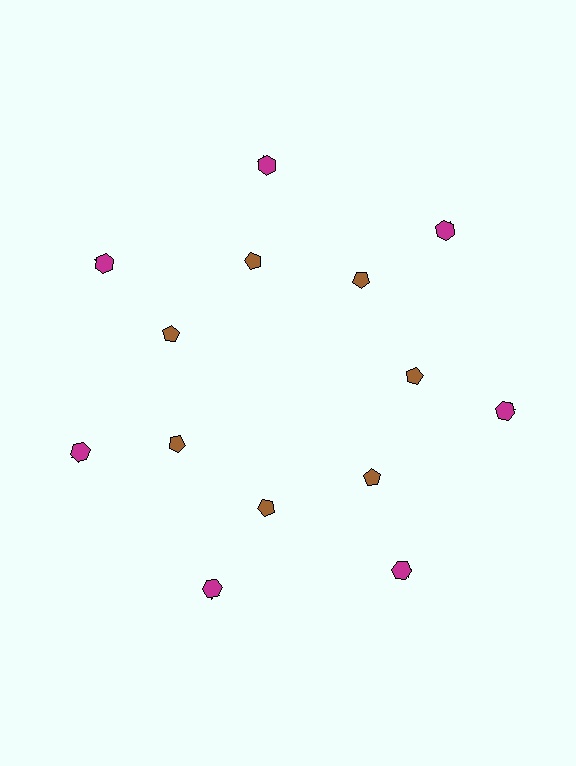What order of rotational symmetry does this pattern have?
This pattern has 7-fold rotational symmetry.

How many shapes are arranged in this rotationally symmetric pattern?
There are 21 shapes, arranged in 7 groups of 3.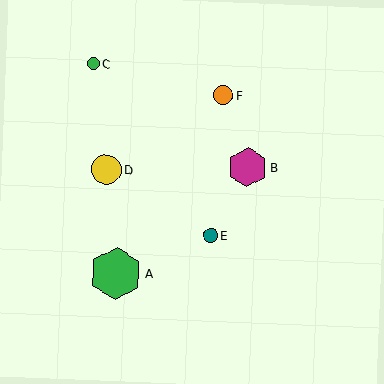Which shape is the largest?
The green hexagon (labeled A) is the largest.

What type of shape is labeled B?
Shape B is a magenta hexagon.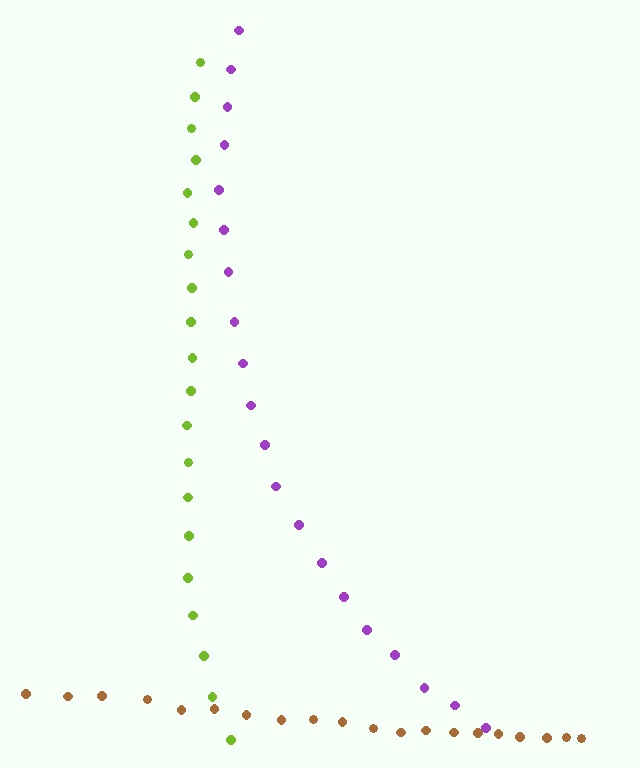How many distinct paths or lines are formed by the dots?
There are 3 distinct paths.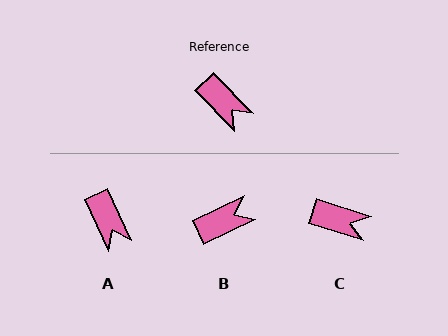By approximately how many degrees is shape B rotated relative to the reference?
Approximately 71 degrees counter-clockwise.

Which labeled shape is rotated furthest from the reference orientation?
B, about 71 degrees away.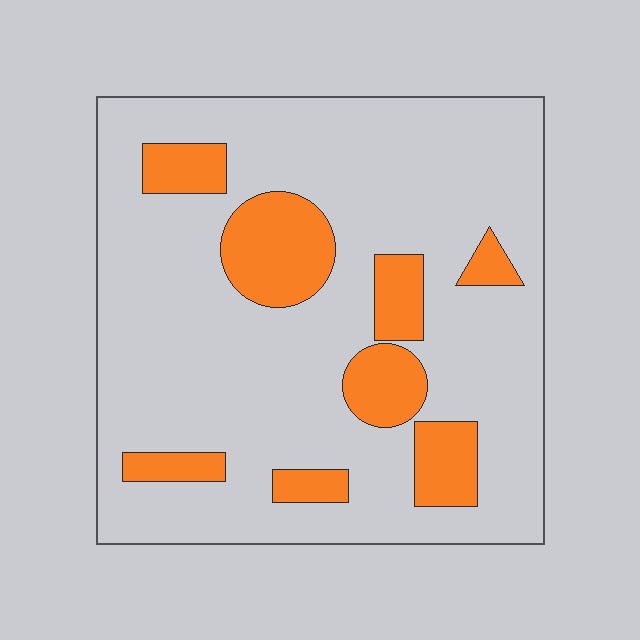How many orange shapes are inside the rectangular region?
8.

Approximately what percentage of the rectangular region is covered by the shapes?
Approximately 20%.